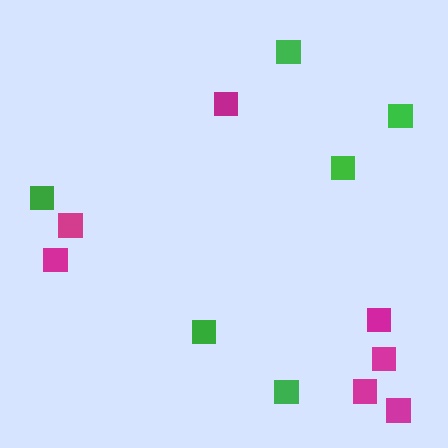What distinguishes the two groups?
There are 2 groups: one group of green squares (6) and one group of magenta squares (7).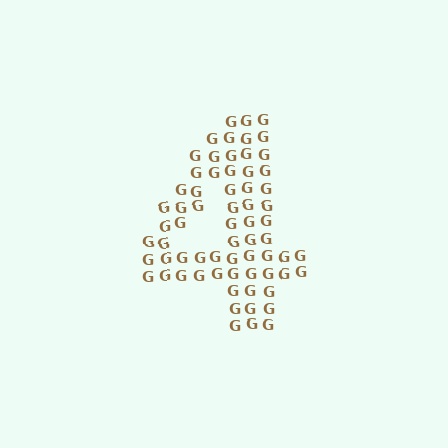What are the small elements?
The small elements are letter G's.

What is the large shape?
The large shape is the digit 4.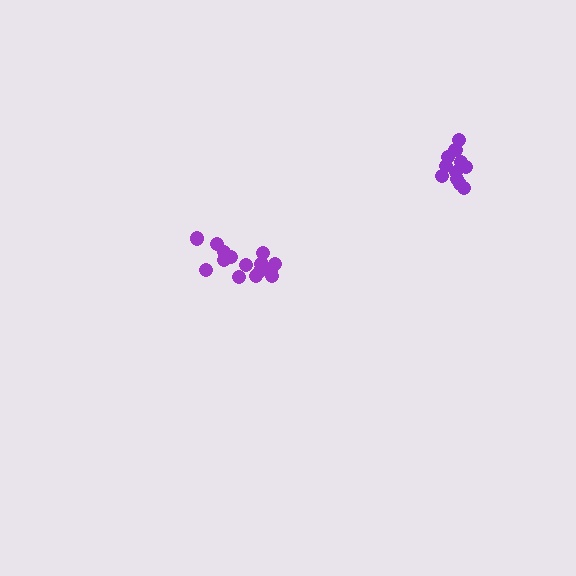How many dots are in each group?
Group 1: 17 dots, Group 2: 11 dots (28 total).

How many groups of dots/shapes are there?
There are 2 groups.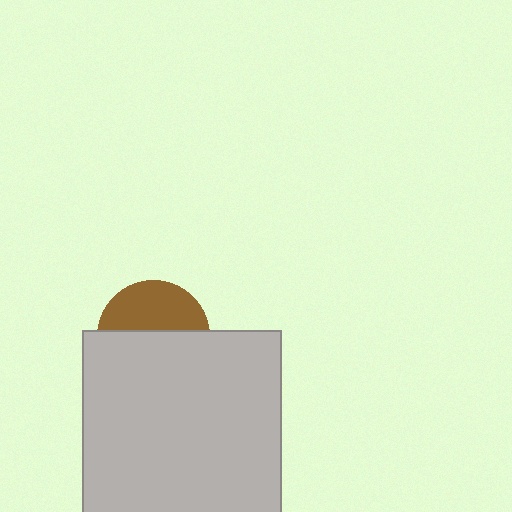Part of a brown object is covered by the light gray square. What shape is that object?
It is a circle.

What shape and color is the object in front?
The object in front is a light gray square.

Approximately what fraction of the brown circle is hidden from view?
Roughly 58% of the brown circle is hidden behind the light gray square.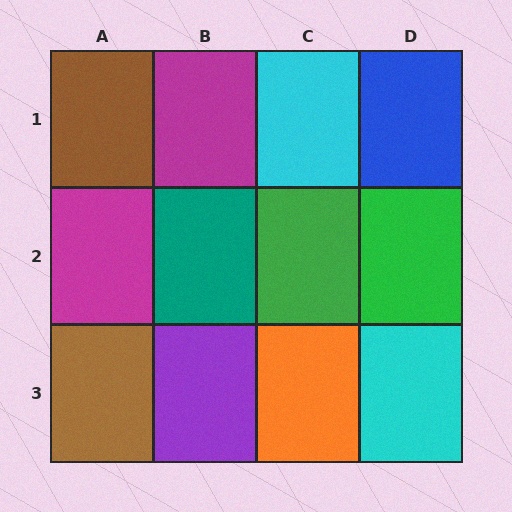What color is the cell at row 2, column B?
Teal.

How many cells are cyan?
2 cells are cyan.